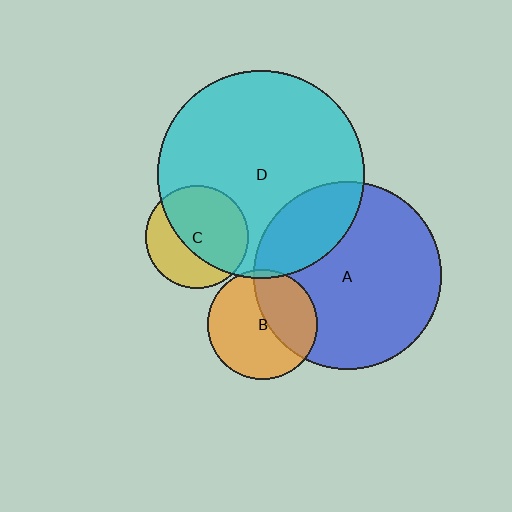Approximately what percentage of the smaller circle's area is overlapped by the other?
Approximately 40%.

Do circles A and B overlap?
Yes.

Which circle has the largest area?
Circle D (cyan).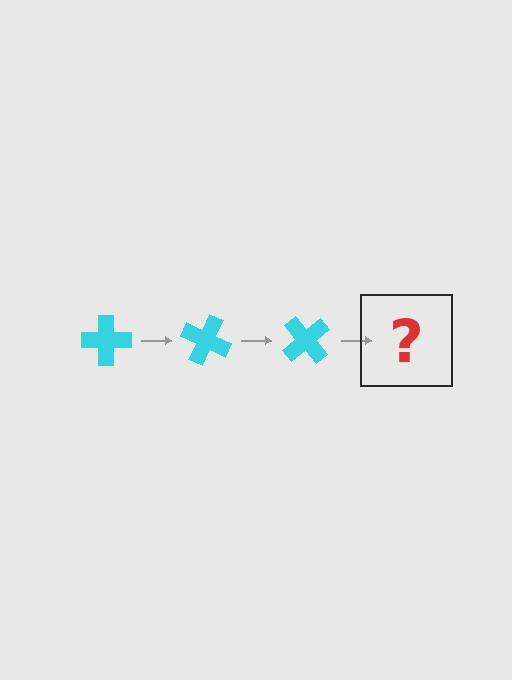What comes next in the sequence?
The next element should be a cyan cross rotated 75 degrees.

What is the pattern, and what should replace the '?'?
The pattern is that the cross rotates 25 degrees each step. The '?' should be a cyan cross rotated 75 degrees.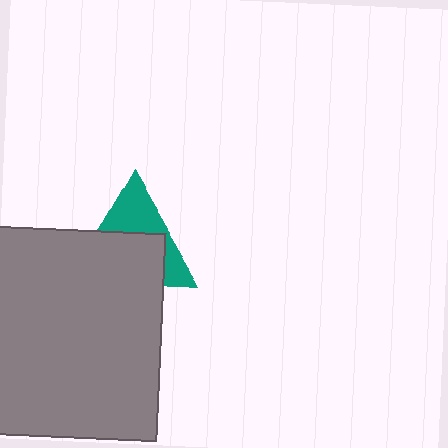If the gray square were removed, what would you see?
You would see the complete teal triangle.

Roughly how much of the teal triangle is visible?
A small part of it is visible (roughly 42%).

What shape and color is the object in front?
The object in front is a gray square.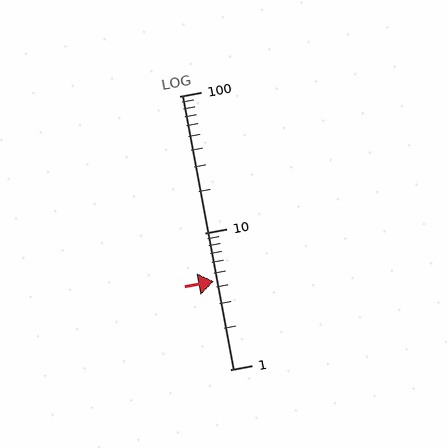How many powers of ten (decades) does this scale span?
The scale spans 2 decades, from 1 to 100.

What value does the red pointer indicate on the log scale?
The pointer indicates approximately 4.4.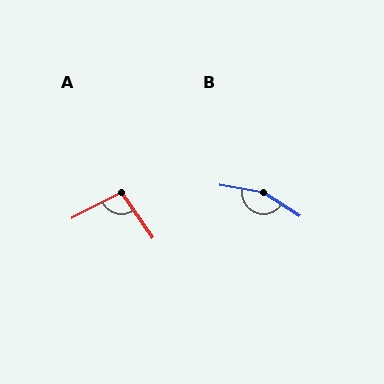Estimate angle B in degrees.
Approximately 157 degrees.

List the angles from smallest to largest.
A (97°), B (157°).